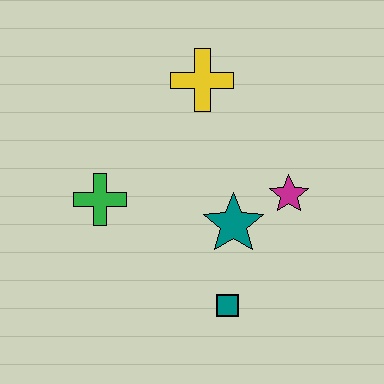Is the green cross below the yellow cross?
Yes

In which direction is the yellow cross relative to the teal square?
The yellow cross is above the teal square.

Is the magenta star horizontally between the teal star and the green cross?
No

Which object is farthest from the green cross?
The magenta star is farthest from the green cross.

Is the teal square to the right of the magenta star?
No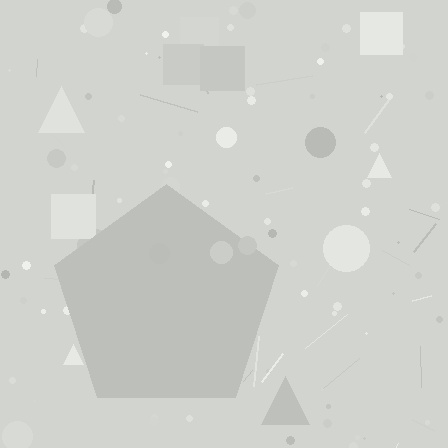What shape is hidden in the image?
A pentagon is hidden in the image.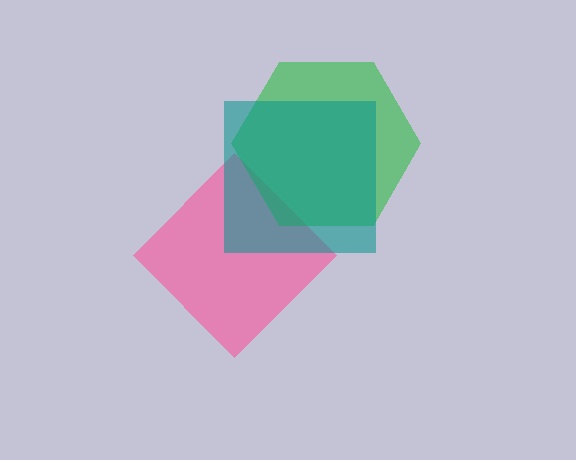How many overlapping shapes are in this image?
There are 3 overlapping shapes in the image.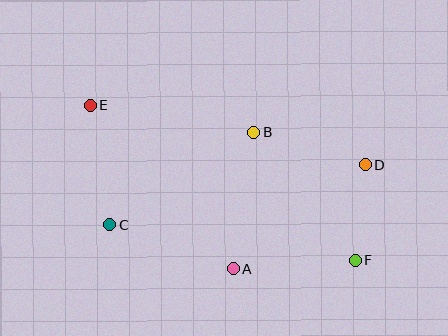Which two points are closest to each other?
Points D and F are closest to each other.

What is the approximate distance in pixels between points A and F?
The distance between A and F is approximately 122 pixels.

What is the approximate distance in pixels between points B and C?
The distance between B and C is approximately 171 pixels.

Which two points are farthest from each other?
Points E and F are farthest from each other.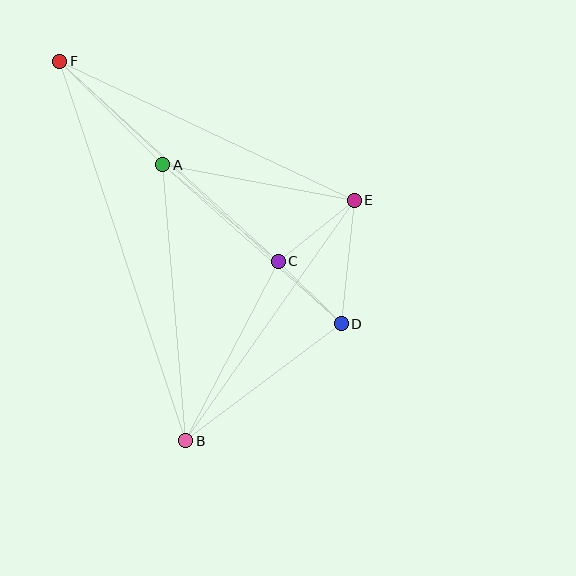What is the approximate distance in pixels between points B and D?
The distance between B and D is approximately 195 pixels.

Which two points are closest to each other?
Points C and D are closest to each other.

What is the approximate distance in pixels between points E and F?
The distance between E and F is approximately 326 pixels.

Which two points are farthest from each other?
Points B and F are farthest from each other.